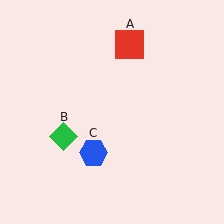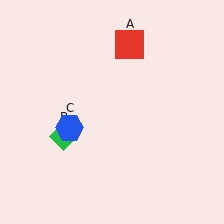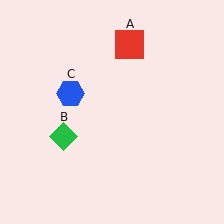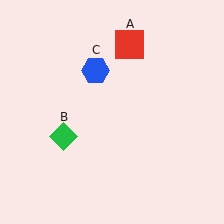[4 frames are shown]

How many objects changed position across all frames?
1 object changed position: blue hexagon (object C).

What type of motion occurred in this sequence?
The blue hexagon (object C) rotated clockwise around the center of the scene.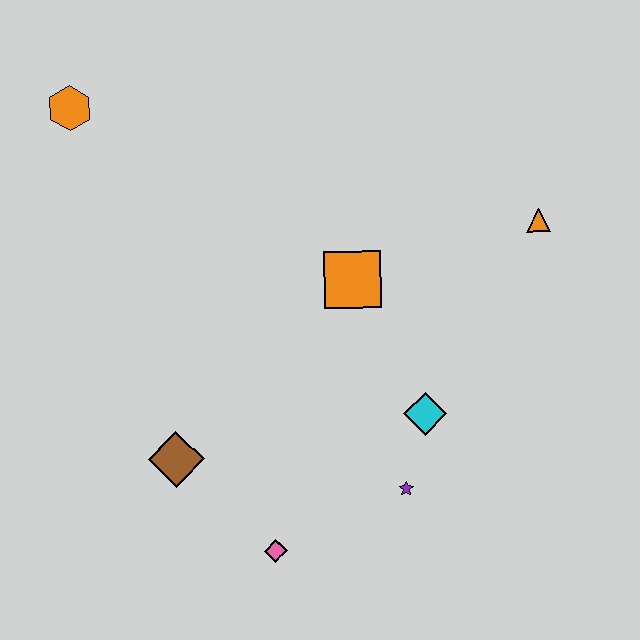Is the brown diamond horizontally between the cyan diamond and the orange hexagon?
Yes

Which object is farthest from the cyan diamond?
The orange hexagon is farthest from the cyan diamond.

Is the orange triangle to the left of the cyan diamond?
No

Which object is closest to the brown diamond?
The pink diamond is closest to the brown diamond.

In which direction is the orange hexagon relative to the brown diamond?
The orange hexagon is above the brown diamond.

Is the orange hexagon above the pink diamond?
Yes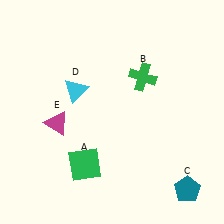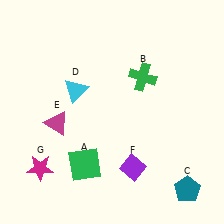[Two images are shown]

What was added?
A purple diamond (F), a magenta star (G) were added in Image 2.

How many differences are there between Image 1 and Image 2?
There are 2 differences between the two images.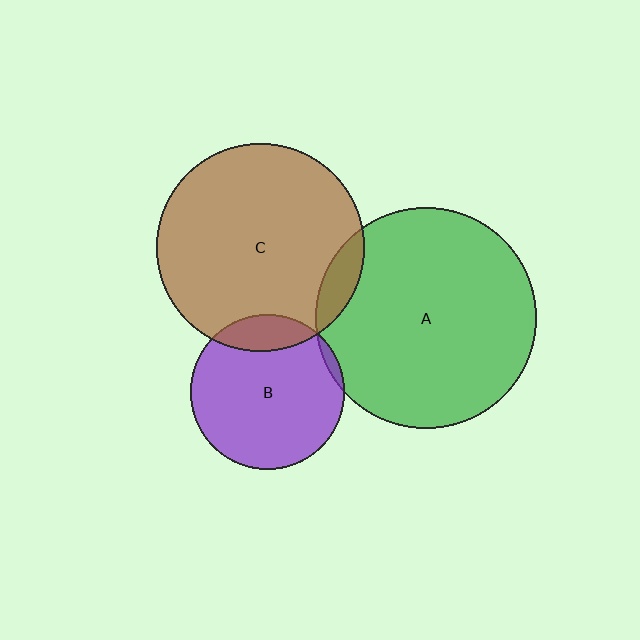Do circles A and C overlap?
Yes.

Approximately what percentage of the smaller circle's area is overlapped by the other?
Approximately 10%.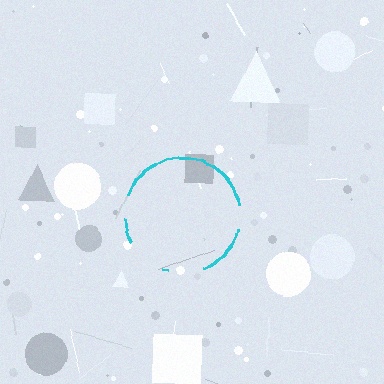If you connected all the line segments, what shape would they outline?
They would outline a circle.